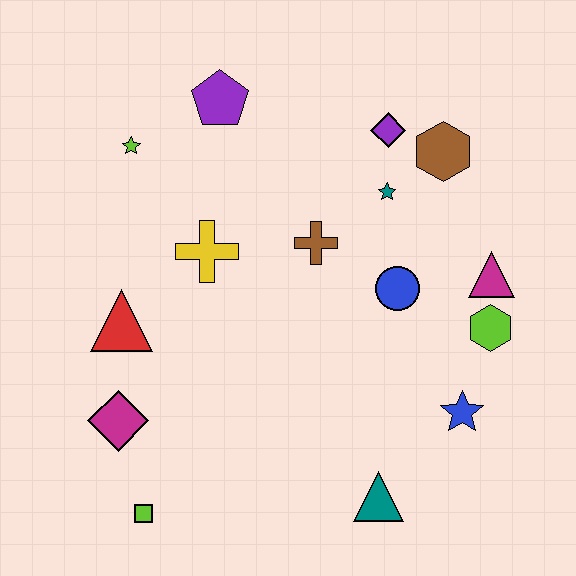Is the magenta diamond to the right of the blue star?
No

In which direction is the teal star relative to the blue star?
The teal star is above the blue star.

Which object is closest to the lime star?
The purple pentagon is closest to the lime star.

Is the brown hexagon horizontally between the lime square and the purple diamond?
No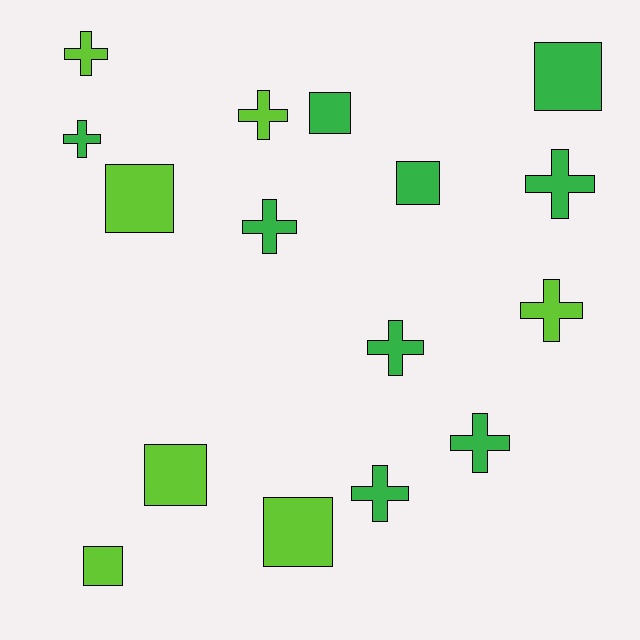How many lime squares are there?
There are 4 lime squares.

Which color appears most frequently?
Green, with 9 objects.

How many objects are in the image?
There are 16 objects.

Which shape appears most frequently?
Cross, with 9 objects.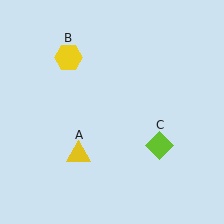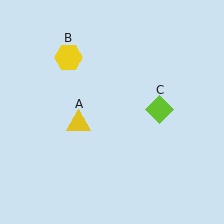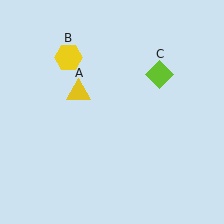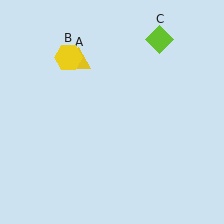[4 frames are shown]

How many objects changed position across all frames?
2 objects changed position: yellow triangle (object A), lime diamond (object C).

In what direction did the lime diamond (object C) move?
The lime diamond (object C) moved up.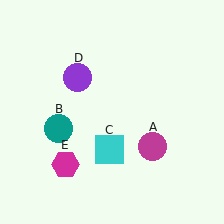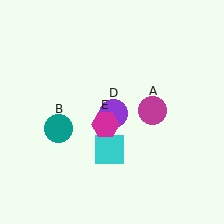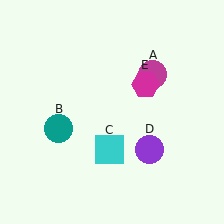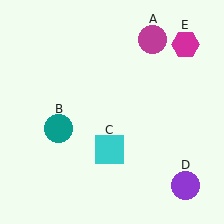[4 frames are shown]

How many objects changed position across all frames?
3 objects changed position: magenta circle (object A), purple circle (object D), magenta hexagon (object E).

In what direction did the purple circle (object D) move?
The purple circle (object D) moved down and to the right.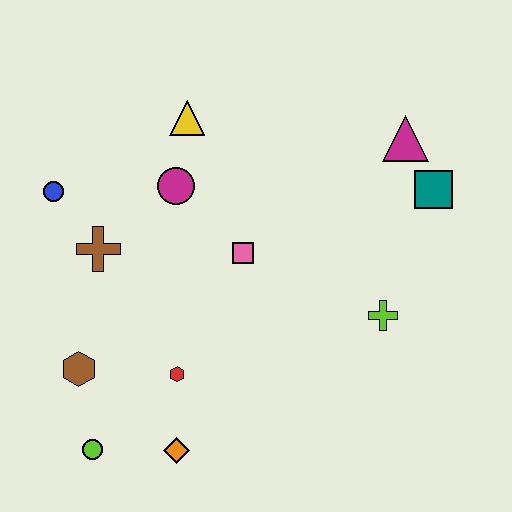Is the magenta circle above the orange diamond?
Yes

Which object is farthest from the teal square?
The lime circle is farthest from the teal square.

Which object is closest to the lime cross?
The teal square is closest to the lime cross.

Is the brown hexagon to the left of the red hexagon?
Yes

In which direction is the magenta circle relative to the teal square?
The magenta circle is to the left of the teal square.